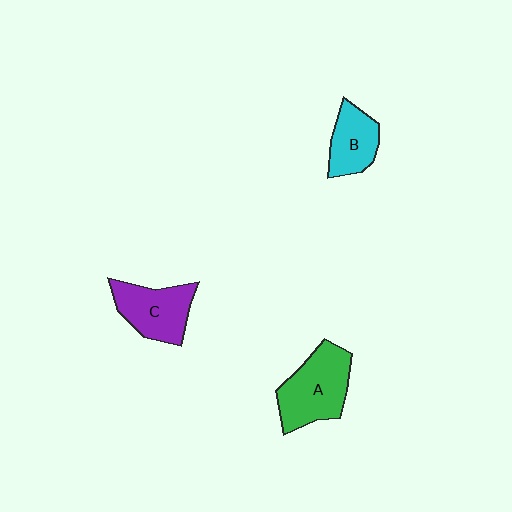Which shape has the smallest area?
Shape B (cyan).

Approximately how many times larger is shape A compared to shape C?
Approximately 1.2 times.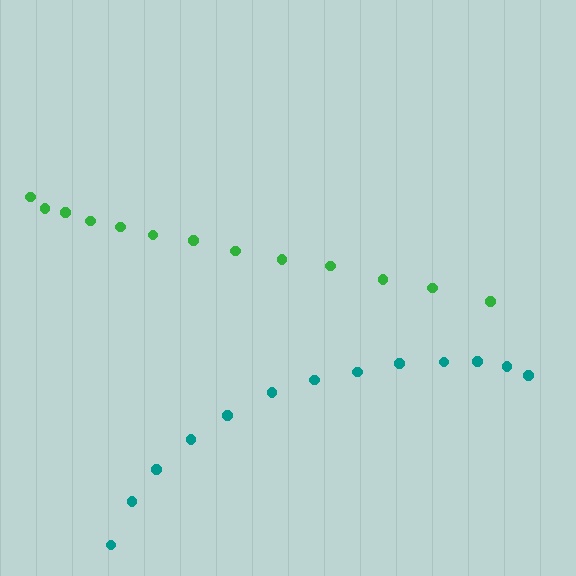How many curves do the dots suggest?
There are 2 distinct paths.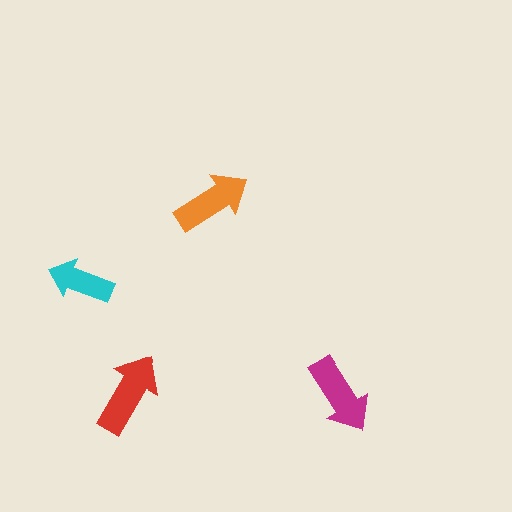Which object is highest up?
The orange arrow is topmost.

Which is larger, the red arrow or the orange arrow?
The red one.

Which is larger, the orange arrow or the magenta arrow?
The magenta one.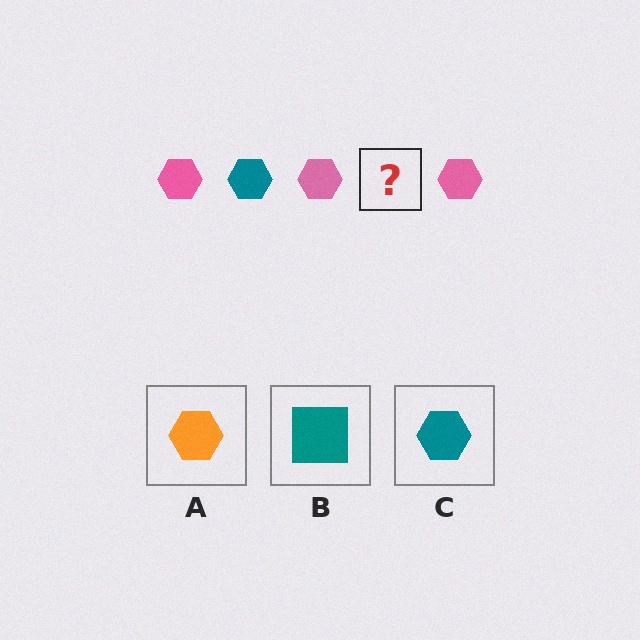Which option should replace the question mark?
Option C.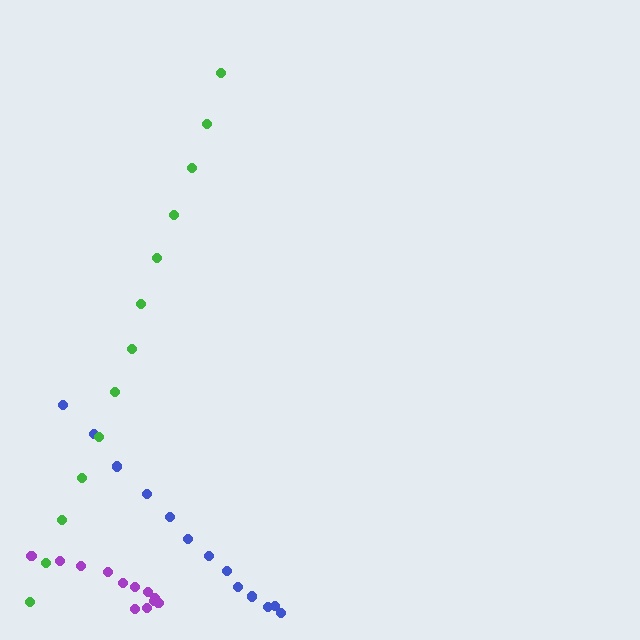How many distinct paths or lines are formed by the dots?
There are 3 distinct paths.